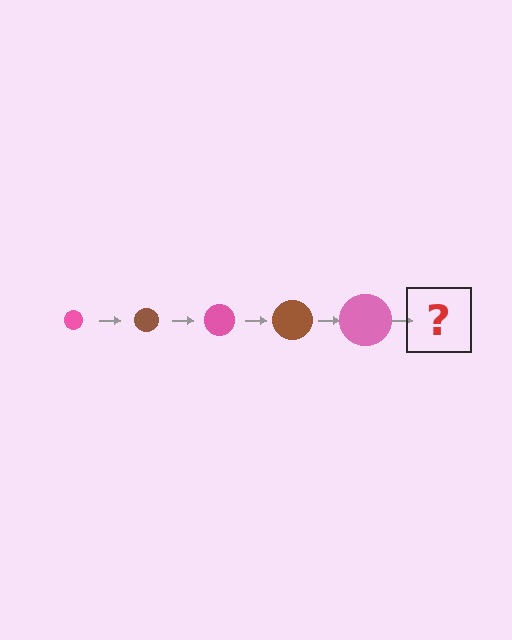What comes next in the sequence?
The next element should be a brown circle, larger than the previous one.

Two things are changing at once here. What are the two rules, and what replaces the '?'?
The two rules are that the circle grows larger each step and the color cycles through pink and brown. The '?' should be a brown circle, larger than the previous one.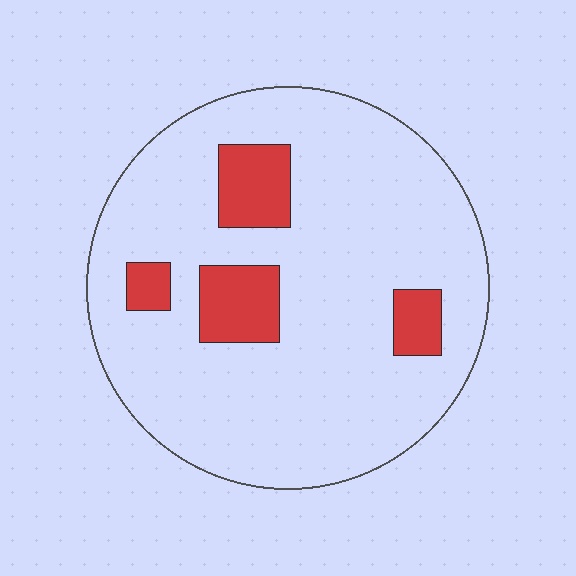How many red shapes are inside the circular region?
4.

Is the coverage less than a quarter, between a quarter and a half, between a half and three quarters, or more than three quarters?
Less than a quarter.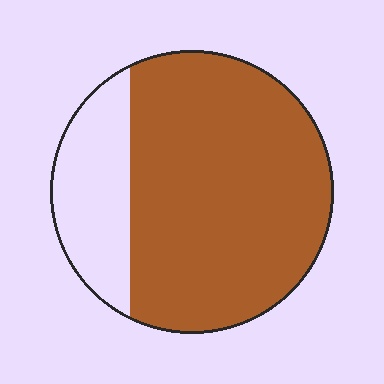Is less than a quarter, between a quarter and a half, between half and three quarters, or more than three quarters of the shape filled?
More than three quarters.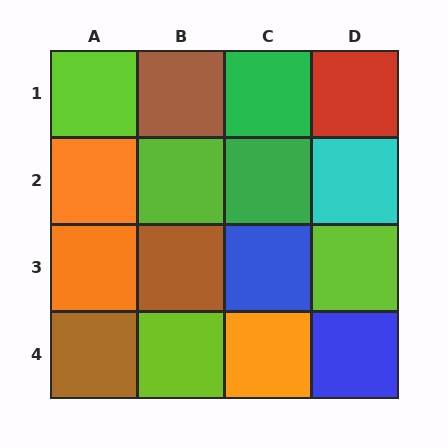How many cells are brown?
3 cells are brown.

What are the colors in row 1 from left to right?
Lime, brown, green, red.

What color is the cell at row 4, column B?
Lime.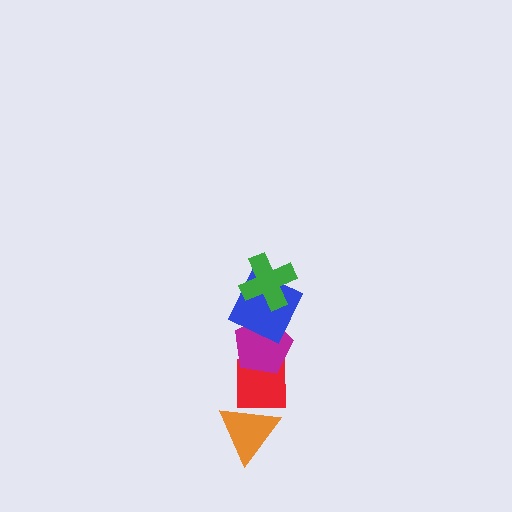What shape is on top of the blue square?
The green cross is on top of the blue square.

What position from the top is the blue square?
The blue square is 2nd from the top.